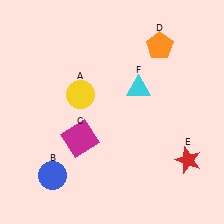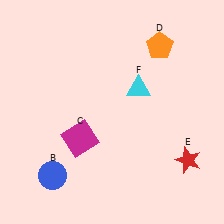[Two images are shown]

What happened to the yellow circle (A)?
The yellow circle (A) was removed in Image 2. It was in the top-left area of Image 1.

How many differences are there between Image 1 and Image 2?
There is 1 difference between the two images.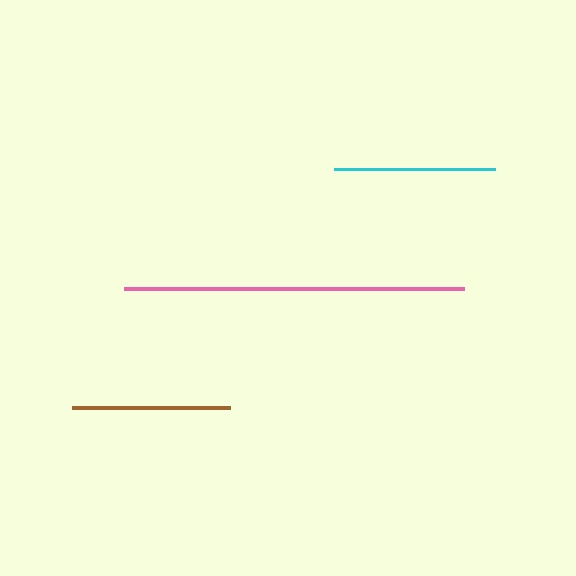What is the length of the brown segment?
The brown segment is approximately 158 pixels long.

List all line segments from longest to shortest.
From longest to shortest: pink, cyan, brown.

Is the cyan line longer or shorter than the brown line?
The cyan line is longer than the brown line.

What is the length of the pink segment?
The pink segment is approximately 340 pixels long.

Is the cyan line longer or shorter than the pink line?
The pink line is longer than the cyan line.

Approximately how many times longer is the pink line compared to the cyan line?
The pink line is approximately 2.1 times the length of the cyan line.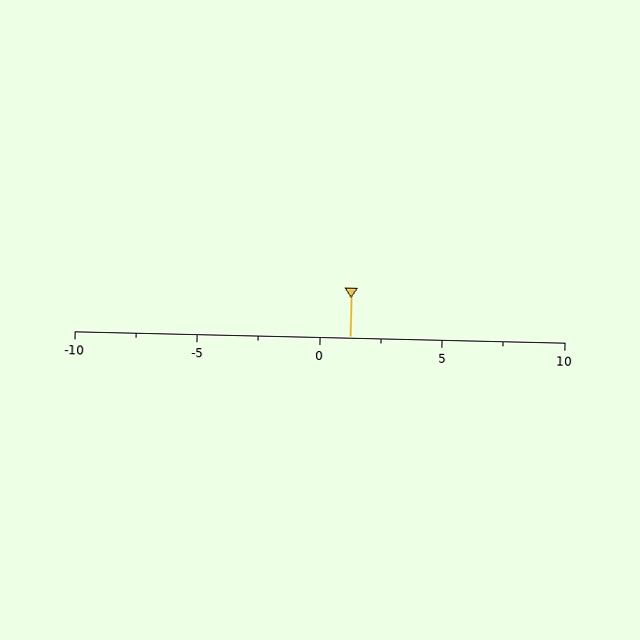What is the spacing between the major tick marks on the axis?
The major ticks are spaced 5 apart.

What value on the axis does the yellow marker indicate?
The marker indicates approximately 1.2.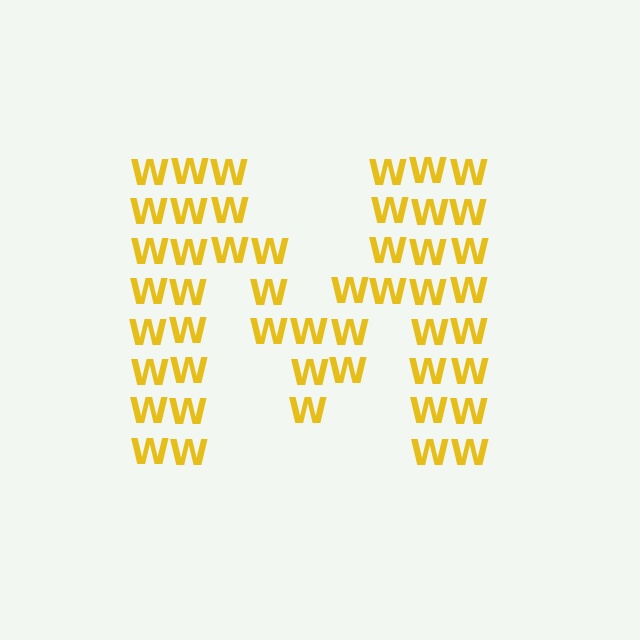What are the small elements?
The small elements are letter W's.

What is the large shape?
The large shape is the letter M.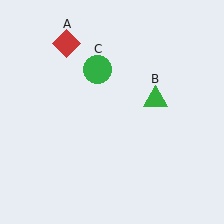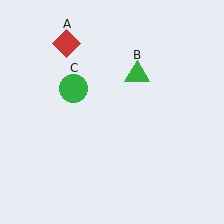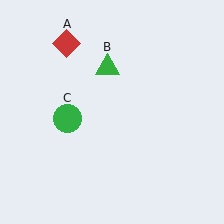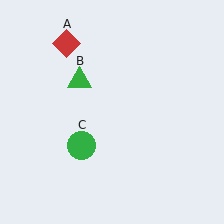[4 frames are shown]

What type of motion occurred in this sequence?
The green triangle (object B), green circle (object C) rotated counterclockwise around the center of the scene.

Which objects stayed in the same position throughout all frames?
Red diamond (object A) remained stationary.